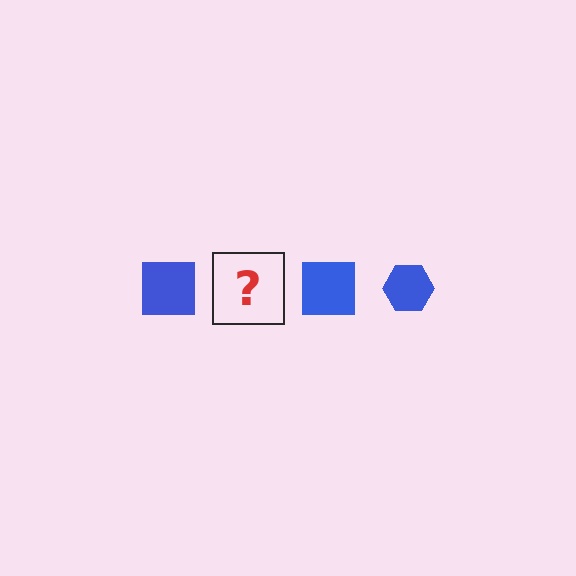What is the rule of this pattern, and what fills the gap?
The rule is that the pattern cycles through square, hexagon shapes in blue. The gap should be filled with a blue hexagon.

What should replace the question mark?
The question mark should be replaced with a blue hexagon.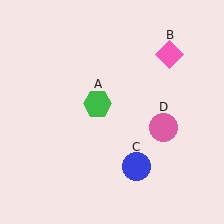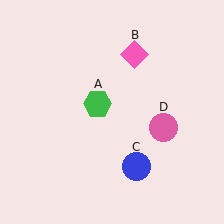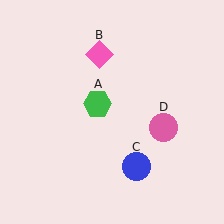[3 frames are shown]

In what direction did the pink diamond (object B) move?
The pink diamond (object B) moved left.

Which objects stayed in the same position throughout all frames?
Green hexagon (object A) and blue circle (object C) and pink circle (object D) remained stationary.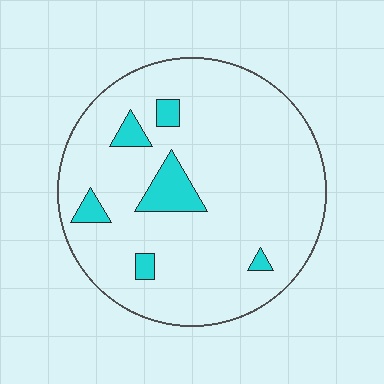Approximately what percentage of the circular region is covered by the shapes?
Approximately 10%.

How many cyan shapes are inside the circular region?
6.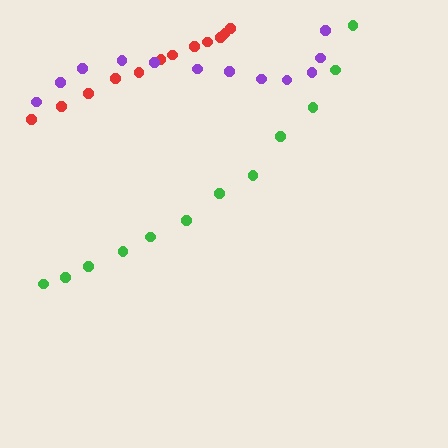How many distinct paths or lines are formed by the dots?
There are 3 distinct paths.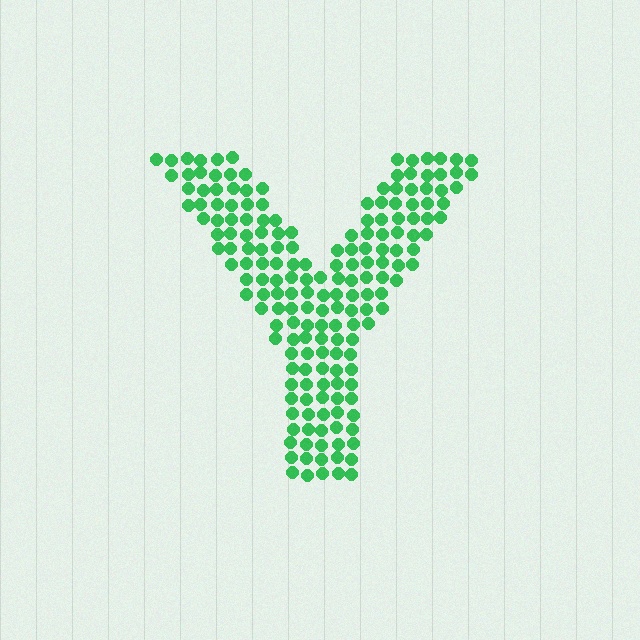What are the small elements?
The small elements are circles.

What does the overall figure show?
The overall figure shows the letter Y.